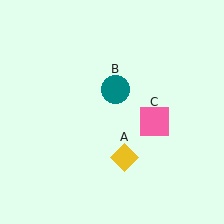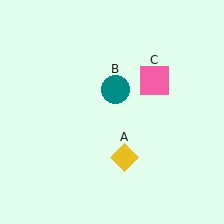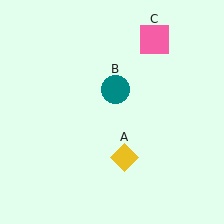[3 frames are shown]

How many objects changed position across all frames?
1 object changed position: pink square (object C).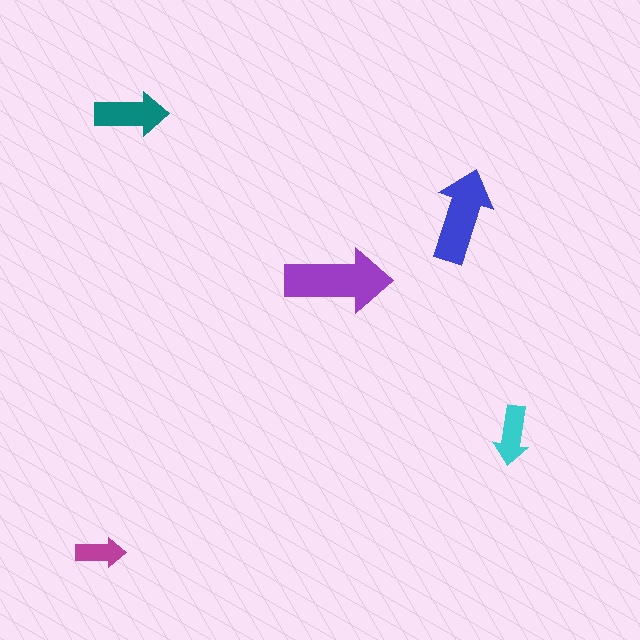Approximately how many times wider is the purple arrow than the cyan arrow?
About 2 times wider.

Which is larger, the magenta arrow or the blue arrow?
The blue one.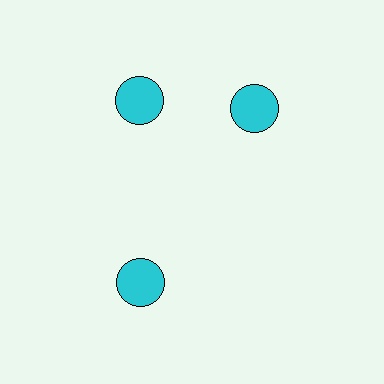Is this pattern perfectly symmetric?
No. The 3 cyan circles are arranged in a ring, but one element near the 3 o'clock position is rotated out of alignment along the ring, breaking the 3-fold rotational symmetry.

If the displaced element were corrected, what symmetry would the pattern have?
It would have 3-fold rotational symmetry — the pattern would map onto itself every 120 degrees.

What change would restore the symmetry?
The symmetry would be restored by rotating it back into even spacing with its neighbors so that all 3 circles sit at equal angles and equal distance from the center.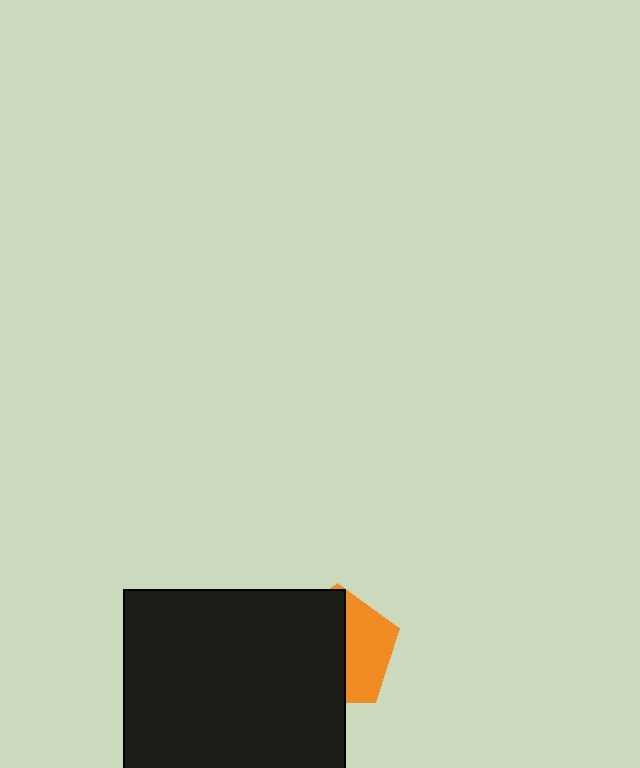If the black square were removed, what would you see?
You would see the complete orange pentagon.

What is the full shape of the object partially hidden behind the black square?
The partially hidden object is an orange pentagon.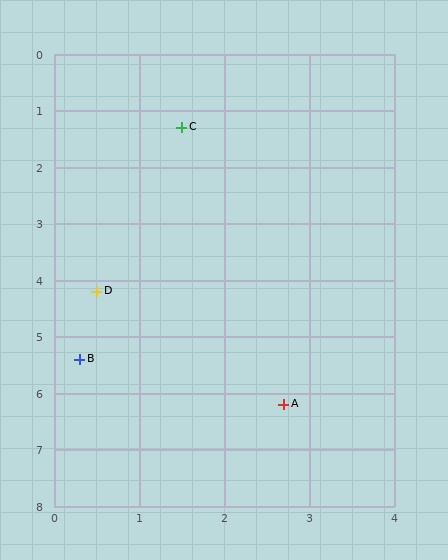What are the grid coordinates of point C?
Point C is at approximately (1.5, 1.3).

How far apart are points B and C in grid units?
Points B and C are about 4.3 grid units apart.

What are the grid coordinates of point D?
Point D is at approximately (0.5, 4.2).